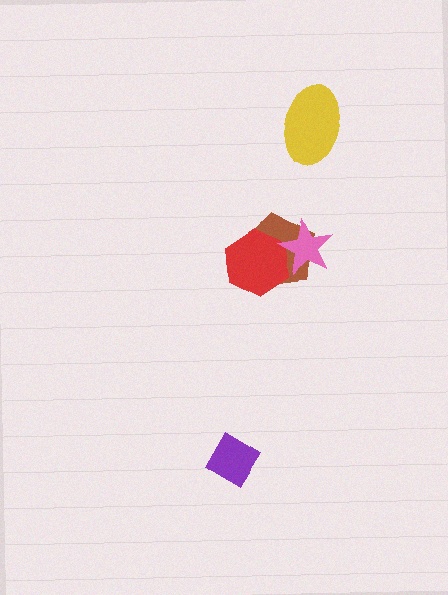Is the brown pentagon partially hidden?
Yes, it is partially covered by another shape.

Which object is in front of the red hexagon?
The pink star is in front of the red hexagon.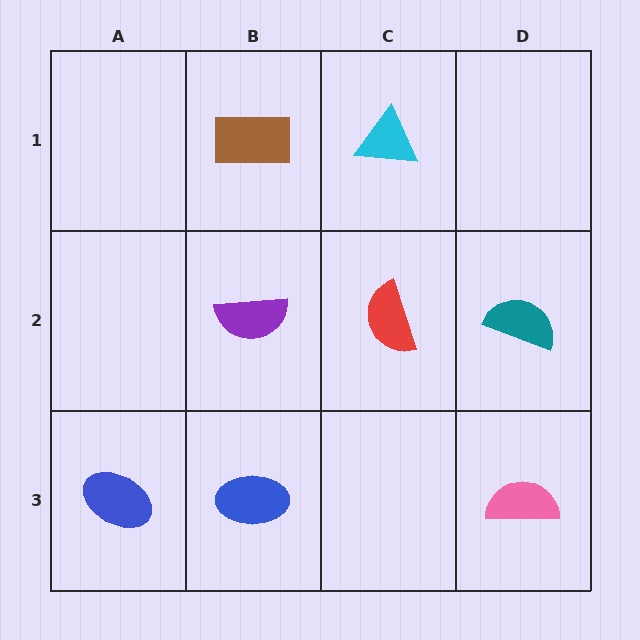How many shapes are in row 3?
3 shapes.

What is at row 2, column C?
A red semicircle.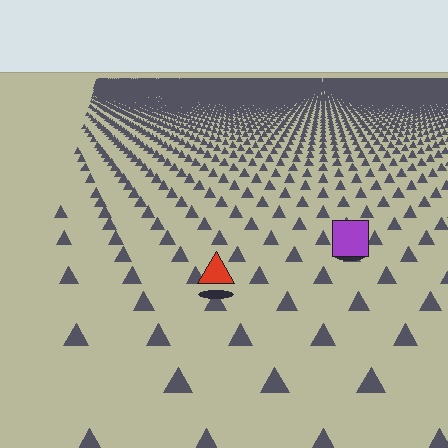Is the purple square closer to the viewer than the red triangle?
No. The red triangle is closer — you can tell from the texture gradient: the ground texture is coarser near it.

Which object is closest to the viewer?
The red triangle is closest. The texture marks near it are larger and more spread out.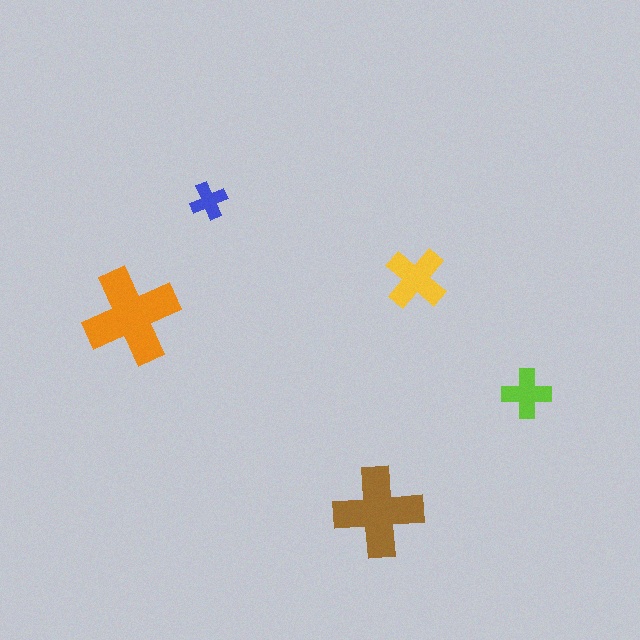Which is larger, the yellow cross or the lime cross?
The yellow one.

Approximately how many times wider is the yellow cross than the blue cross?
About 1.5 times wider.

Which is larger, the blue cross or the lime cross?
The lime one.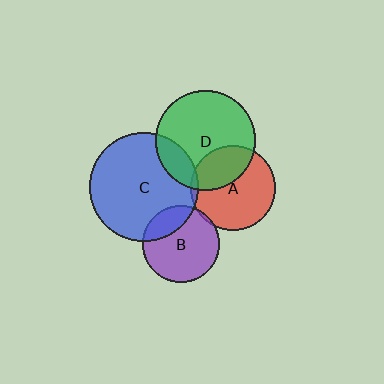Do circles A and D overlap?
Yes.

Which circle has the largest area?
Circle C (blue).